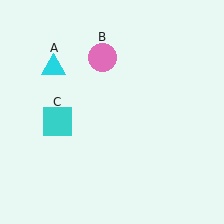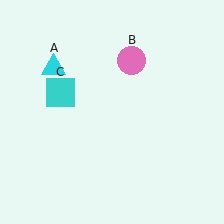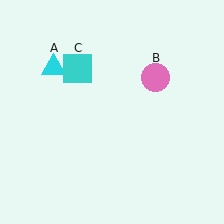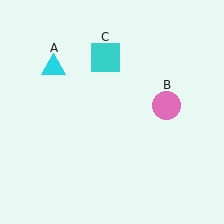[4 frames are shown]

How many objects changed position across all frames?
2 objects changed position: pink circle (object B), cyan square (object C).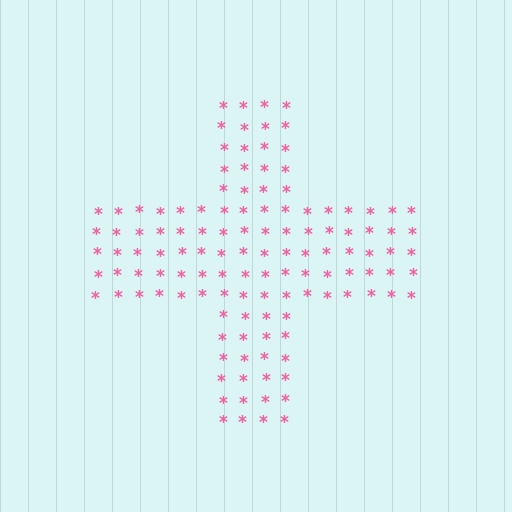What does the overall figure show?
The overall figure shows a cross.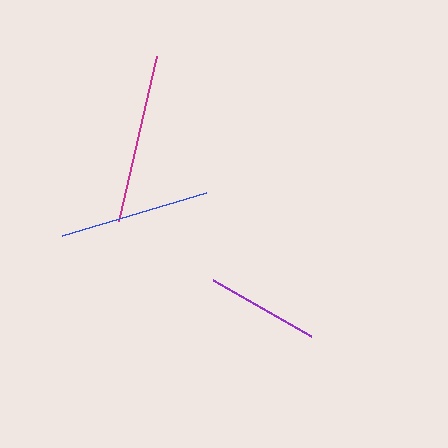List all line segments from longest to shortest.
From longest to shortest: magenta, blue, purple.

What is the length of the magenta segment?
The magenta segment is approximately 170 pixels long.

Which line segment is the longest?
The magenta line is the longest at approximately 170 pixels.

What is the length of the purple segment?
The purple segment is approximately 112 pixels long.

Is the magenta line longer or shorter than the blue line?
The magenta line is longer than the blue line.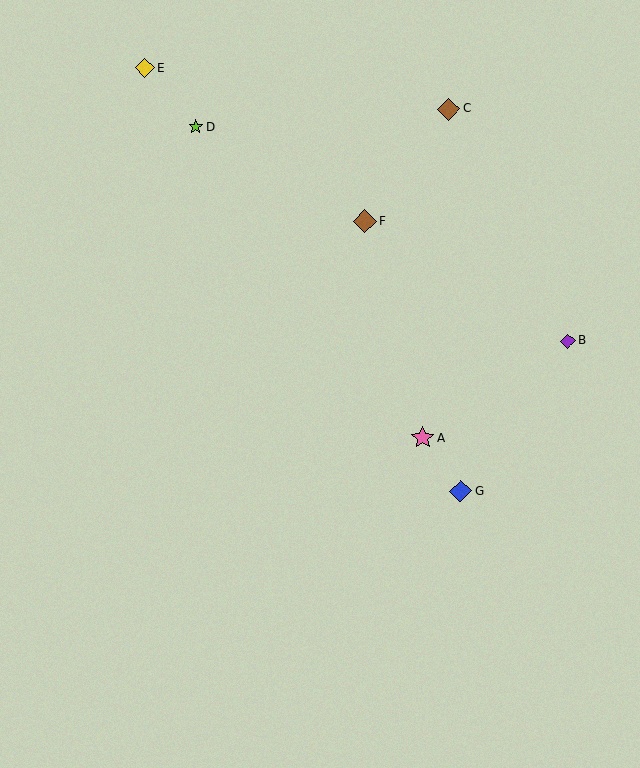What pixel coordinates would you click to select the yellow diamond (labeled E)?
Click at (145, 68) to select the yellow diamond E.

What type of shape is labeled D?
Shape D is a lime star.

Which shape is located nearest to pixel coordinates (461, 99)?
The brown diamond (labeled C) at (449, 109) is nearest to that location.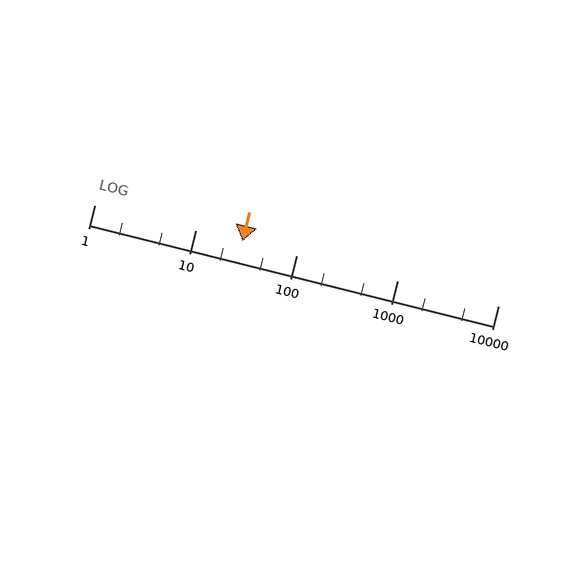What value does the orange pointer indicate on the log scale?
The pointer indicates approximately 29.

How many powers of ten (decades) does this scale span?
The scale spans 4 decades, from 1 to 10000.